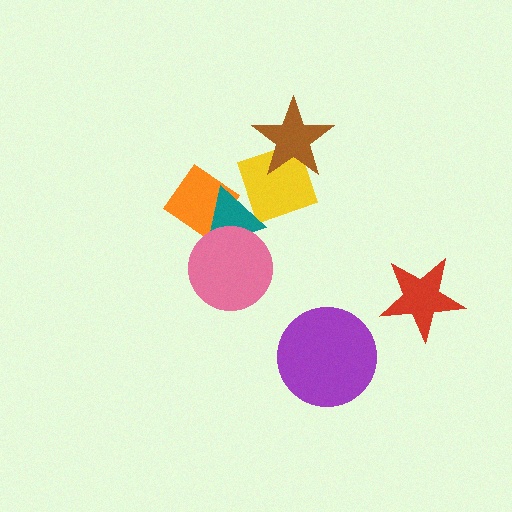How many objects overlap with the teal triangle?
3 objects overlap with the teal triangle.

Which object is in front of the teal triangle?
The pink circle is in front of the teal triangle.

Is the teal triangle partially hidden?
Yes, it is partially covered by another shape.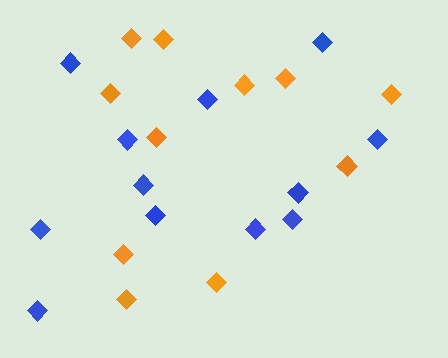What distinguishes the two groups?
There are 2 groups: one group of orange diamonds (11) and one group of blue diamonds (12).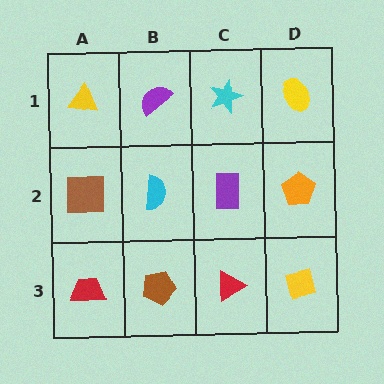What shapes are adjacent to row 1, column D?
An orange pentagon (row 2, column D), a cyan star (row 1, column C).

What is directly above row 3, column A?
A brown square.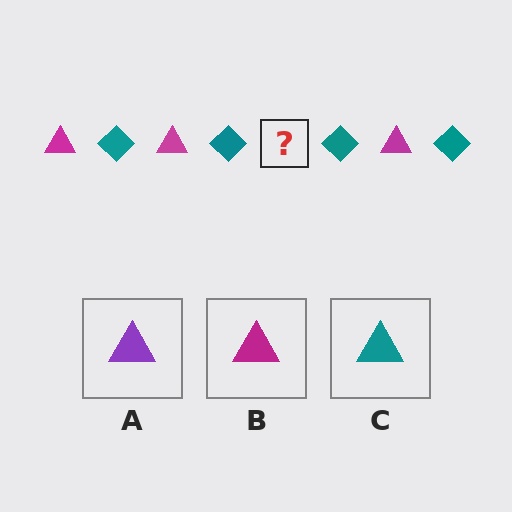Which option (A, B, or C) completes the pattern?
B.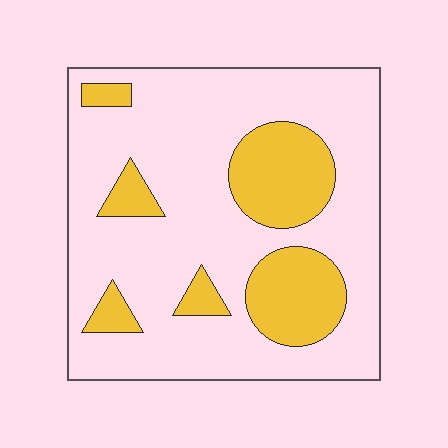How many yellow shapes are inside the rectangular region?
6.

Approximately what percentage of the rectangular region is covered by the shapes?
Approximately 25%.